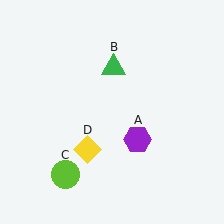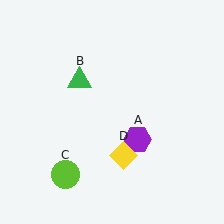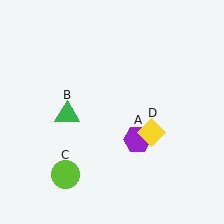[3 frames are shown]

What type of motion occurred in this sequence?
The green triangle (object B), yellow diamond (object D) rotated counterclockwise around the center of the scene.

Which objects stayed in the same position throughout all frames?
Purple hexagon (object A) and lime circle (object C) remained stationary.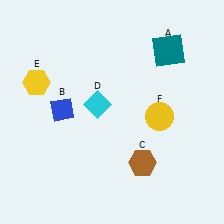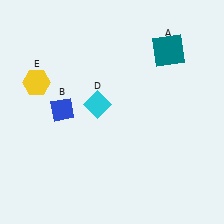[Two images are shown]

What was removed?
The yellow circle (F), the brown hexagon (C) were removed in Image 2.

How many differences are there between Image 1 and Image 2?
There are 2 differences between the two images.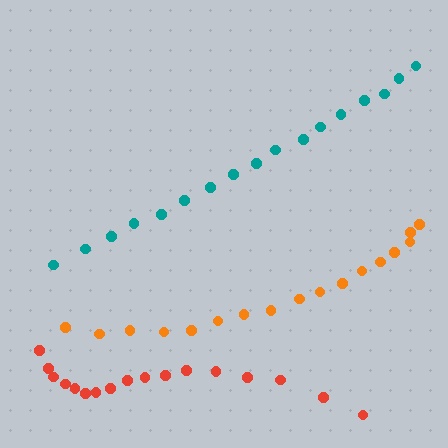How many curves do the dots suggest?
There are 3 distinct paths.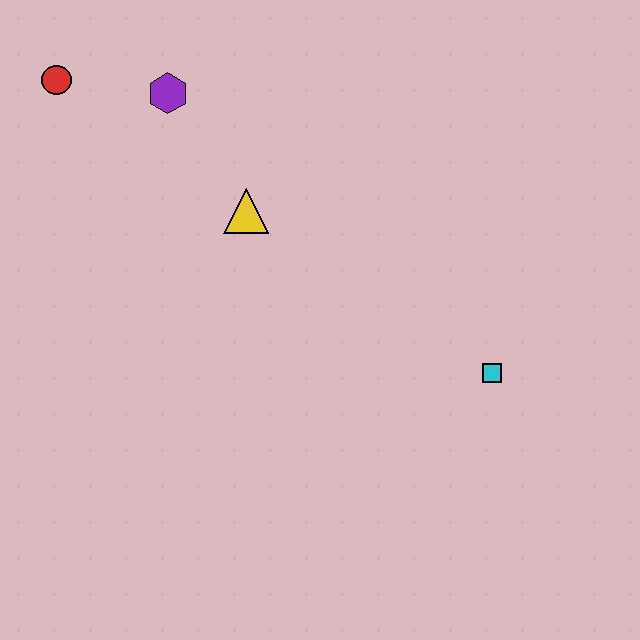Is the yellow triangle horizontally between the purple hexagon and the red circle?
No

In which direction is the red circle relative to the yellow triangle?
The red circle is to the left of the yellow triangle.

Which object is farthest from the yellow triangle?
The cyan square is farthest from the yellow triangle.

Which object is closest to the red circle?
The purple hexagon is closest to the red circle.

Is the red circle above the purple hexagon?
Yes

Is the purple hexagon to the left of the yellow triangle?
Yes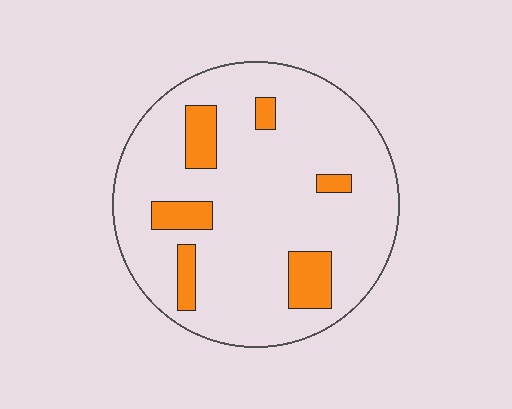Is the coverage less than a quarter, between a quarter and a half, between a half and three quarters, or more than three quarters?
Less than a quarter.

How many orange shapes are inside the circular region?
6.